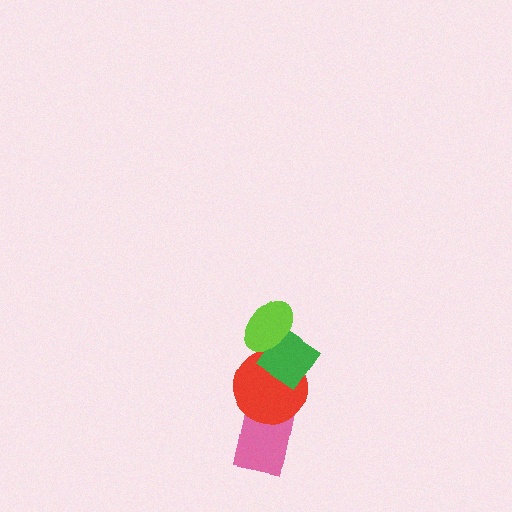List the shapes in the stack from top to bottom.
From top to bottom: the lime ellipse, the green diamond, the red circle, the pink rectangle.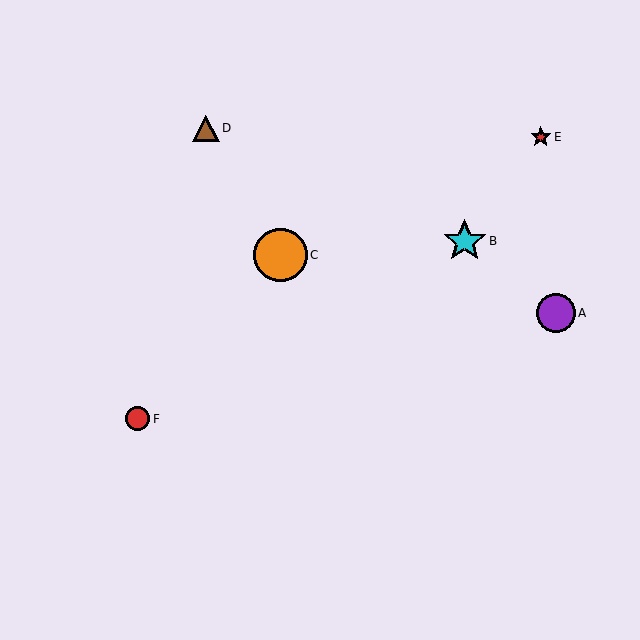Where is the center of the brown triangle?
The center of the brown triangle is at (206, 128).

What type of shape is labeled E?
Shape E is a red star.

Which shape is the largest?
The orange circle (labeled C) is the largest.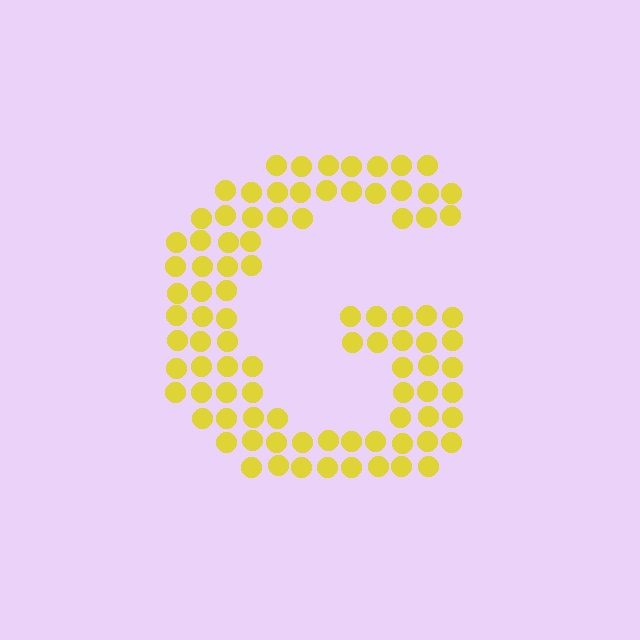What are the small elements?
The small elements are circles.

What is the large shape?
The large shape is the letter G.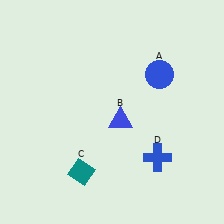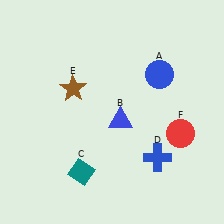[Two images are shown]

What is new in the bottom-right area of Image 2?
A red circle (F) was added in the bottom-right area of Image 2.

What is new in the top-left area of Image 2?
A brown star (E) was added in the top-left area of Image 2.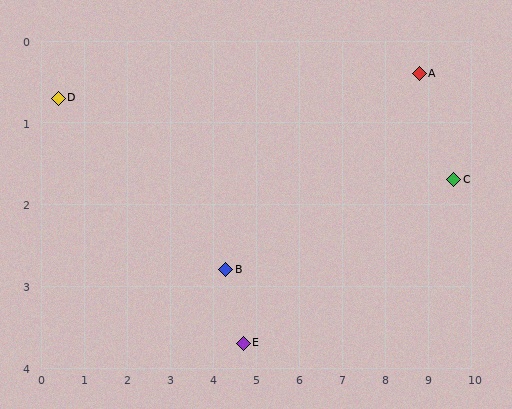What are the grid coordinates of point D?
Point D is at approximately (0.4, 0.7).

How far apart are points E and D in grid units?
Points E and D are about 5.2 grid units apart.